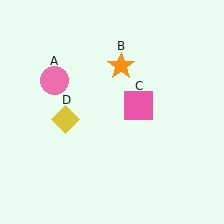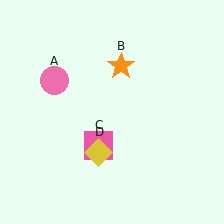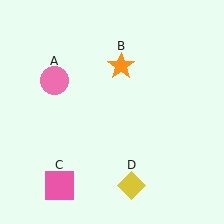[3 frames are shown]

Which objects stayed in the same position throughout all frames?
Pink circle (object A) and orange star (object B) remained stationary.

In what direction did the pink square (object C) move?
The pink square (object C) moved down and to the left.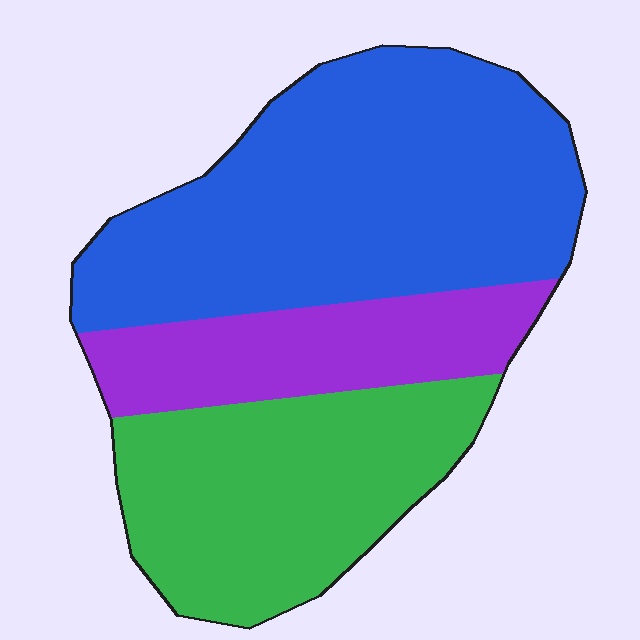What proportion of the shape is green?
Green takes up between a sixth and a third of the shape.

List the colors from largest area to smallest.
From largest to smallest: blue, green, purple.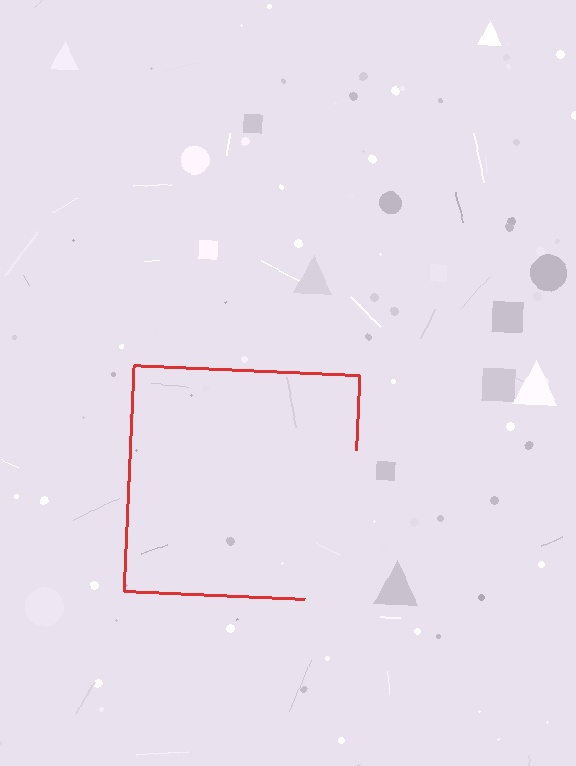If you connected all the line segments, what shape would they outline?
They would outline a square.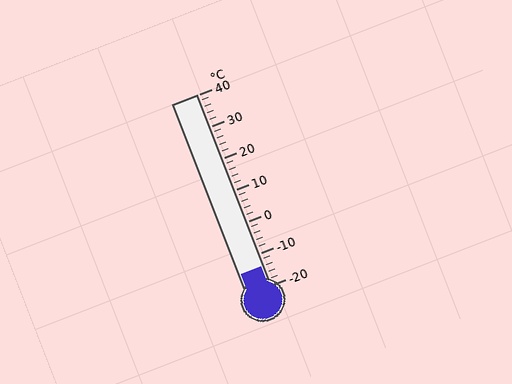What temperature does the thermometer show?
The thermometer shows approximately -14°C.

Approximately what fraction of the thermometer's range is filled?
The thermometer is filled to approximately 10% of its range.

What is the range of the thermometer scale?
The thermometer scale ranges from -20°C to 40°C.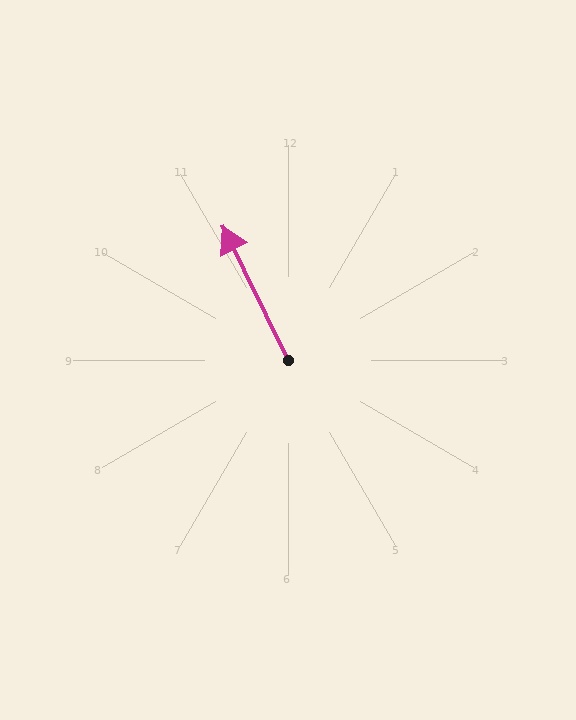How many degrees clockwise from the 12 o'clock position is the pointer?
Approximately 334 degrees.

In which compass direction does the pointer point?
Northwest.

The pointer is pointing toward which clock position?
Roughly 11 o'clock.